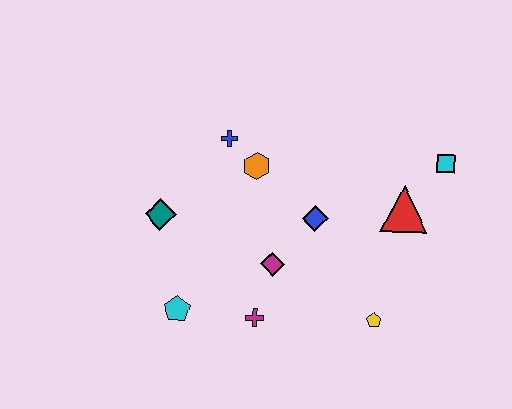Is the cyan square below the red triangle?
No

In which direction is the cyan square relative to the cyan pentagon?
The cyan square is to the right of the cyan pentagon.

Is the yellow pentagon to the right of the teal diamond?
Yes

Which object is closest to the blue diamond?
The magenta diamond is closest to the blue diamond.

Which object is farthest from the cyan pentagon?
The cyan square is farthest from the cyan pentagon.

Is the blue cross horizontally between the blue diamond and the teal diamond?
Yes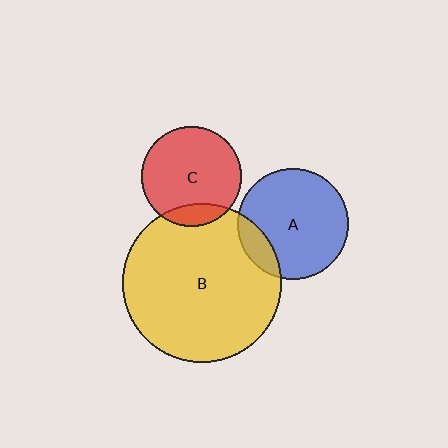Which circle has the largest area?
Circle B (yellow).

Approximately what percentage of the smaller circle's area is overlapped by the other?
Approximately 15%.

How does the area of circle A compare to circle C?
Approximately 1.2 times.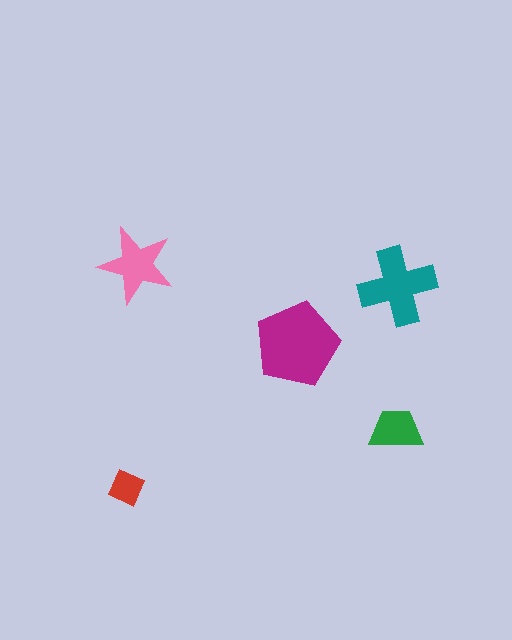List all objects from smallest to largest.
The red square, the green trapezoid, the pink star, the teal cross, the magenta pentagon.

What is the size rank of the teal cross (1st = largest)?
2nd.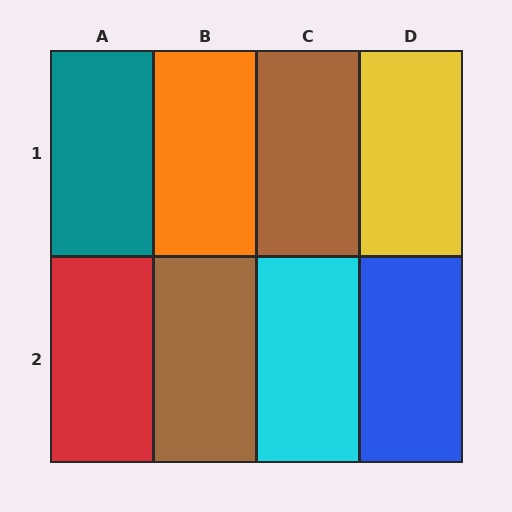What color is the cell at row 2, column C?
Cyan.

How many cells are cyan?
1 cell is cyan.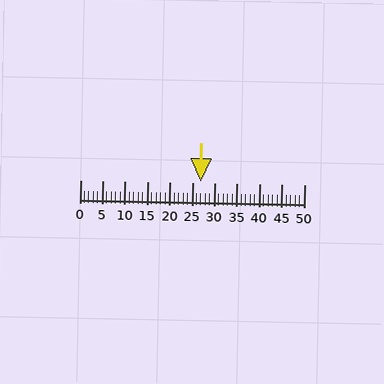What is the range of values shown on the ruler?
The ruler shows values from 0 to 50.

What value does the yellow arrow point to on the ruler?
The yellow arrow points to approximately 27.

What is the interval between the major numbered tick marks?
The major tick marks are spaced 5 units apart.